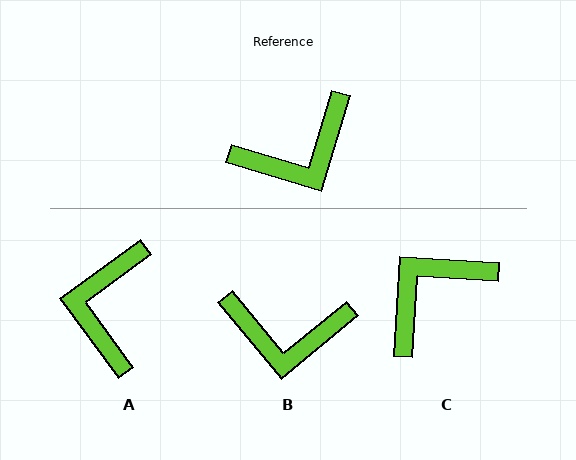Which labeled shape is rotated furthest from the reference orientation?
C, about 167 degrees away.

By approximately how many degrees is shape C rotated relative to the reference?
Approximately 167 degrees clockwise.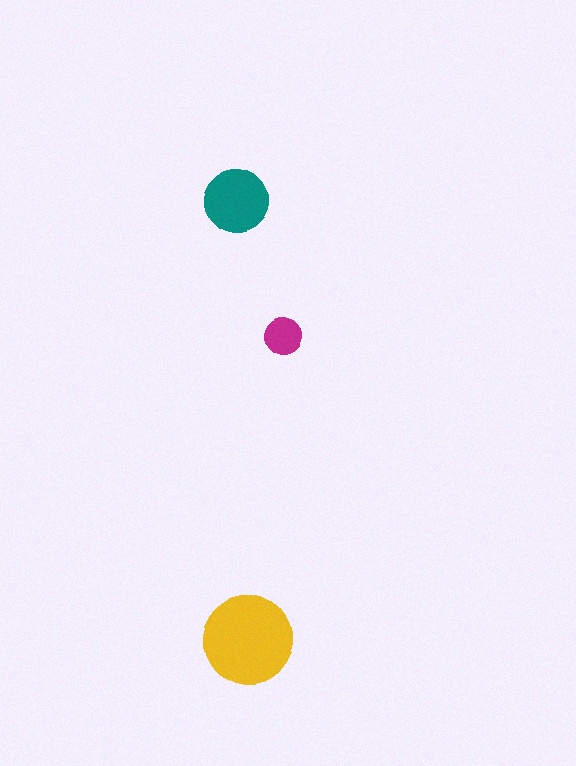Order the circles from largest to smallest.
the yellow one, the teal one, the magenta one.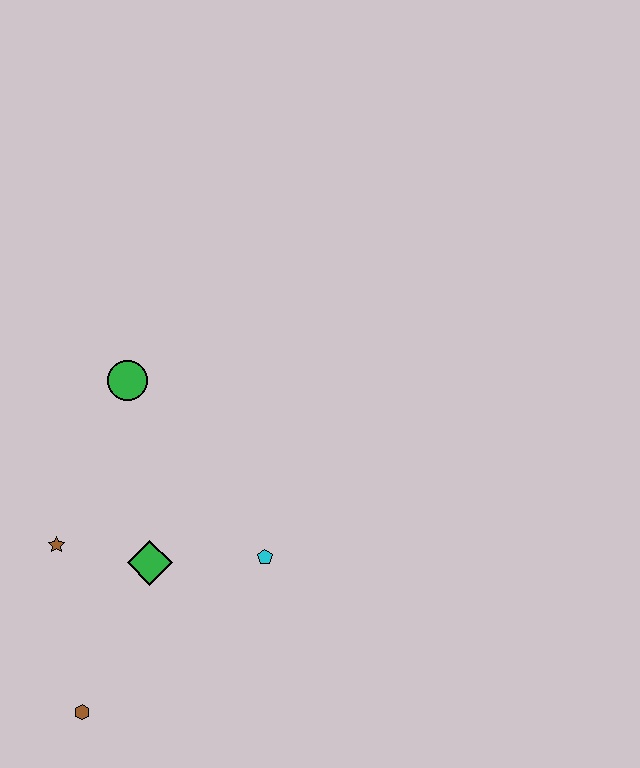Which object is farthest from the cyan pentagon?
The brown hexagon is farthest from the cyan pentagon.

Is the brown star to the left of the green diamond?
Yes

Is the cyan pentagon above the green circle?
No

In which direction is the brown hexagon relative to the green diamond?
The brown hexagon is below the green diamond.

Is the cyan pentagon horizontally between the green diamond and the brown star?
No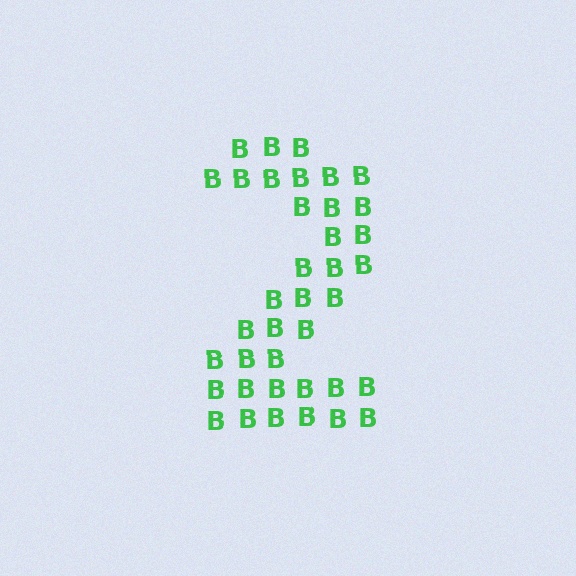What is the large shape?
The large shape is the digit 2.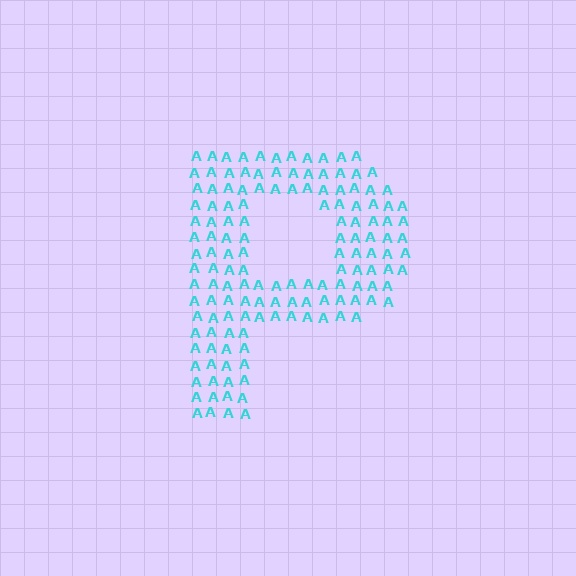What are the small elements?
The small elements are letter A's.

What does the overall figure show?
The overall figure shows the letter P.